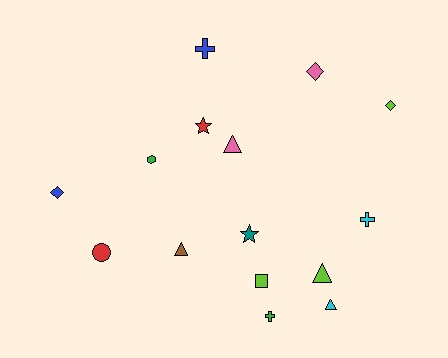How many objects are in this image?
There are 15 objects.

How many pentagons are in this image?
There are no pentagons.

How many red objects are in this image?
There are 2 red objects.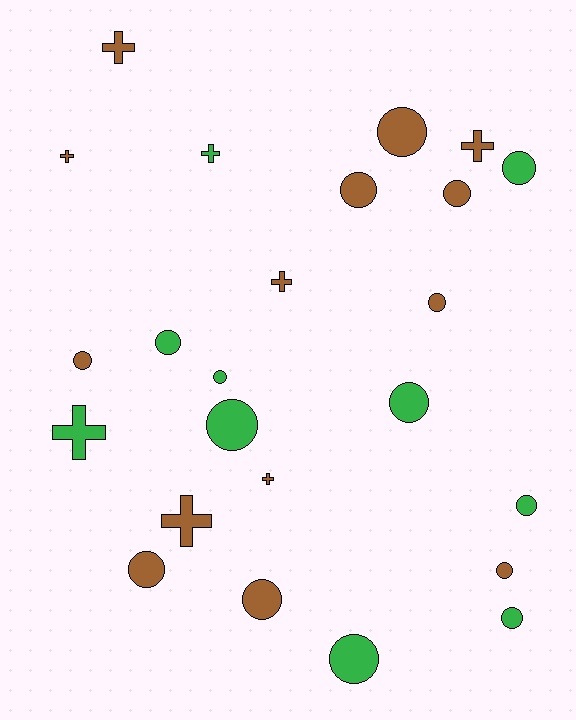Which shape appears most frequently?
Circle, with 16 objects.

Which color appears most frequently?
Brown, with 14 objects.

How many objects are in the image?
There are 24 objects.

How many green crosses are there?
There are 2 green crosses.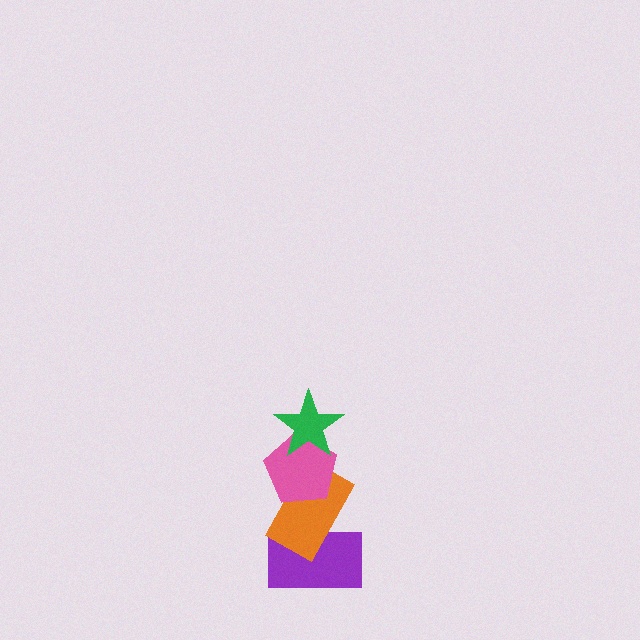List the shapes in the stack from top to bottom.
From top to bottom: the green star, the pink pentagon, the orange rectangle, the purple rectangle.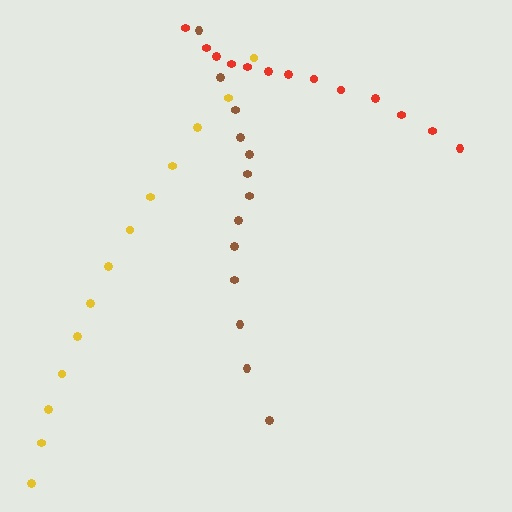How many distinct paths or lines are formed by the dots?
There are 3 distinct paths.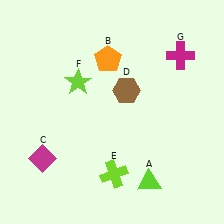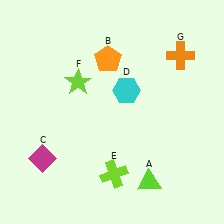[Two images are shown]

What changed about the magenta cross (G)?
In Image 1, G is magenta. In Image 2, it changed to orange.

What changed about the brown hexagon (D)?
In Image 1, D is brown. In Image 2, it changed to cyan.